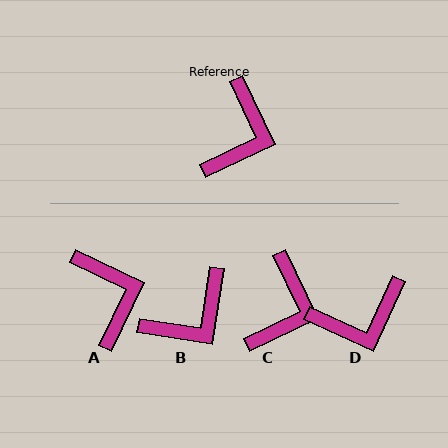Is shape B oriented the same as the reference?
No, it is off by about 34 degrees.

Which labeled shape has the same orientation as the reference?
C.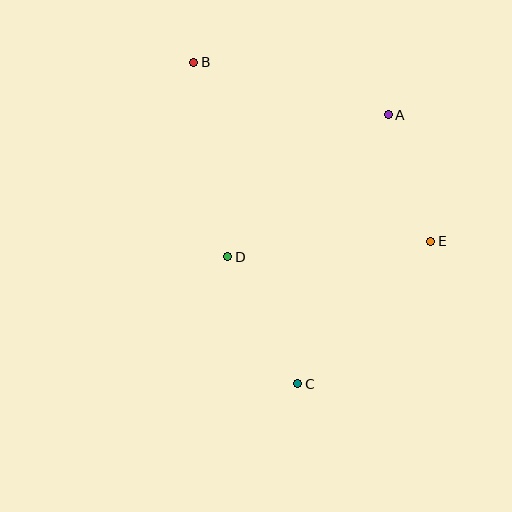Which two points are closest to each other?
Points A and E are closest to each other.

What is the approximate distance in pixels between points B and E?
The distance between B and E is approximately 297 pixels.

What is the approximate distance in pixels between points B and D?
The distance between B and D is approximately 197 pixels.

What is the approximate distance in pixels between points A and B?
The distance between A and B is approximately 201 pixels.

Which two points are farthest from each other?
Points B and C are farthest from each other.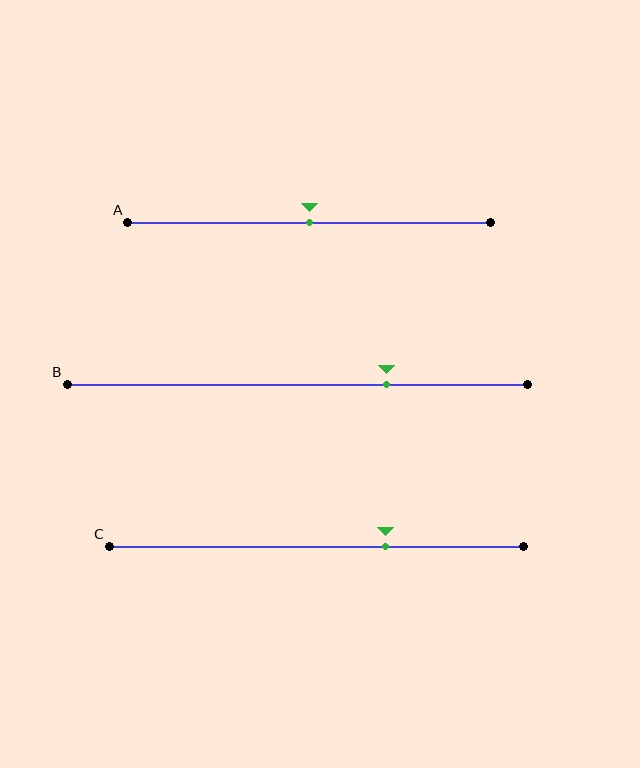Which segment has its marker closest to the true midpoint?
Segment A has its marker closest to the true midpoint.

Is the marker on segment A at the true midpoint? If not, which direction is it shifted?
Yes, the marker on segment A is at the true midpoint.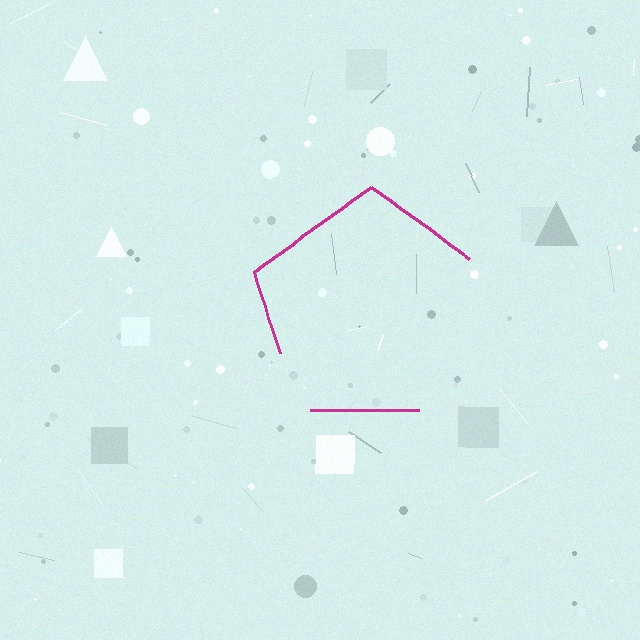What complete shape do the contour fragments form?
The contour fragments form a pentagon.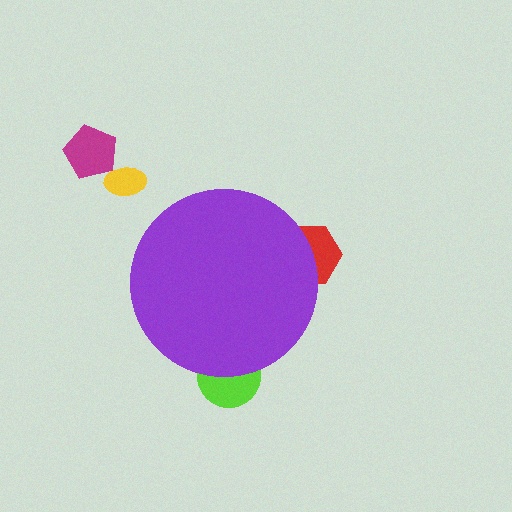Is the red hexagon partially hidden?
Yes, the red hexagon is partially hidden behind the purple circle.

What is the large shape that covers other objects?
A purple circle.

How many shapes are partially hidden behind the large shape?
2 shapes are partially hidden.